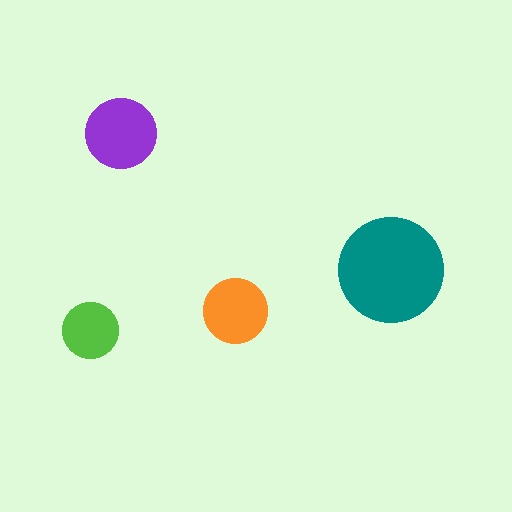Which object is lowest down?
The lime circle is bottommost.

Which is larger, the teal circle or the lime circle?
The teal one.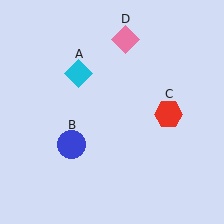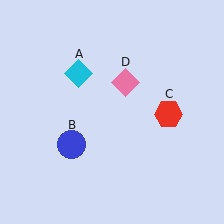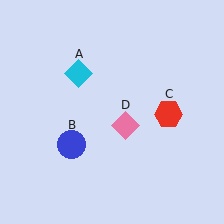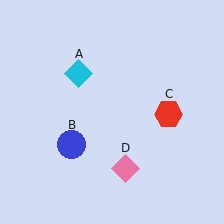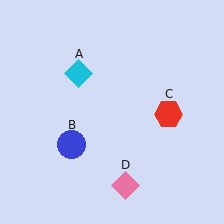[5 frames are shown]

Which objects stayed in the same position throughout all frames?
Cyan diamond (object A) and blue circle (object B) and red hexagon (object C) remained stationary.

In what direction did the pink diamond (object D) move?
The pink diamond (object D) moved down.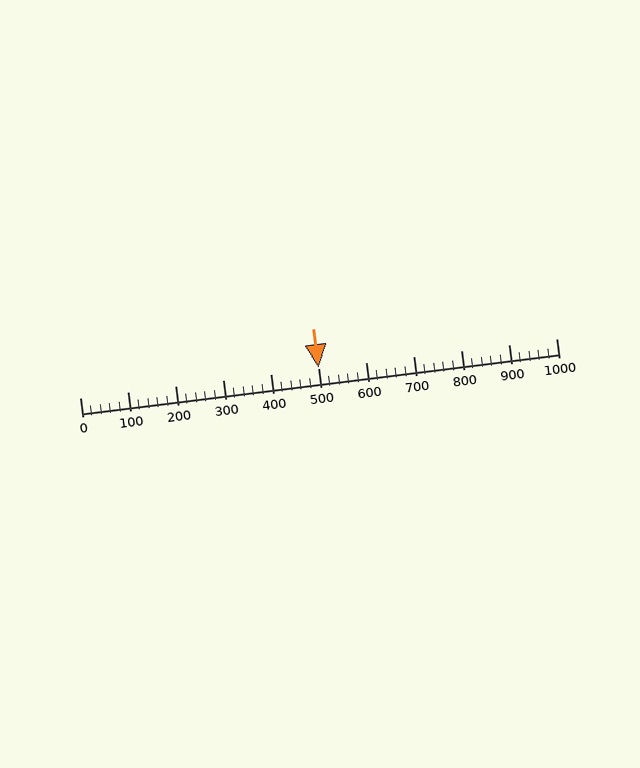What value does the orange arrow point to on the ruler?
The orange arrow points to approximately 500.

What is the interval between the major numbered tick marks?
The major tick marks are spaced 100 units apart.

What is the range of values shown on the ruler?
The ruler shows values from 0 to 1000.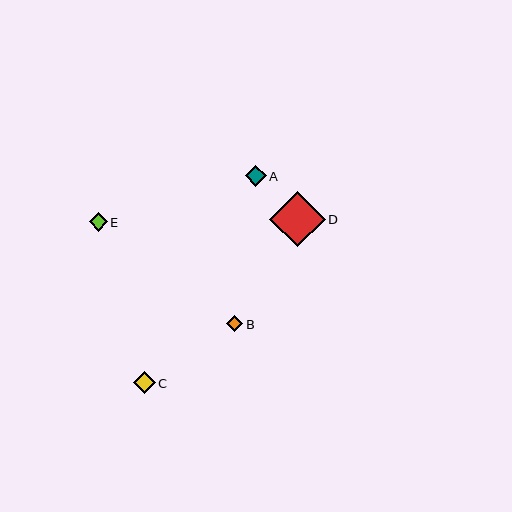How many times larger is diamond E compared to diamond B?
Diamond E is approximately 1.1 times the size of diamond B.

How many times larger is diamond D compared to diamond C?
Diamond D is approximately 2.5 times the size of diamond C.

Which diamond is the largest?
Diamond D is the largest with a size of approximately 56 pixels.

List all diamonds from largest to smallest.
From largest to smallest: D, C, A, E, B.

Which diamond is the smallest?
Diamond B is the smallest with a size of approximately 16 pixels.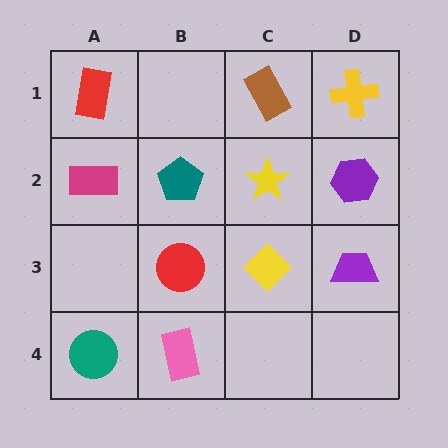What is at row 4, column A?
A teal circle.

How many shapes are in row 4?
2 shapes.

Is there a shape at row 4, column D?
No, that cell is empty.